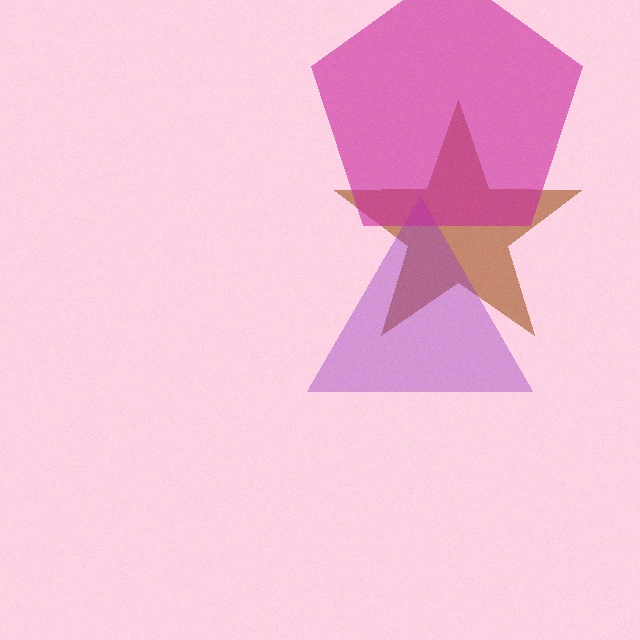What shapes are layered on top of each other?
The layered shapes are: a brown star, a purple triangle, a magenta pentagon.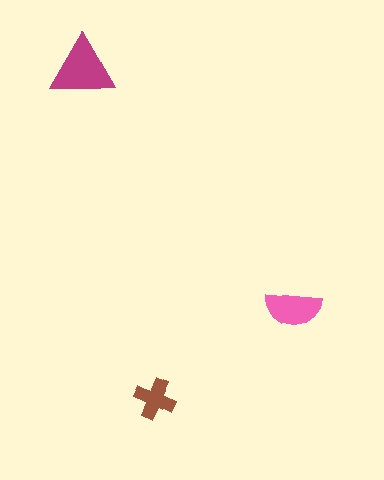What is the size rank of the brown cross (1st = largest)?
3rd.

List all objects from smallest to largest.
The brown cross, the pink semicircle, the magenta triangle.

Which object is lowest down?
The brown cross is bottommost.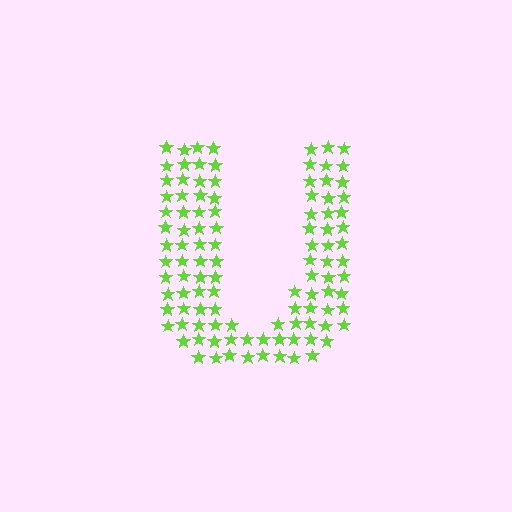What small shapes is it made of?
It is made of small stars.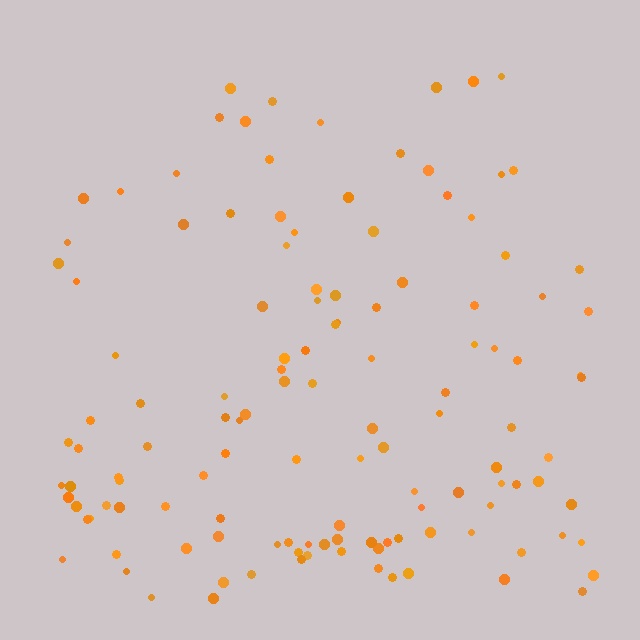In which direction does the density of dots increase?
From top to bottom, with the bottom side densest.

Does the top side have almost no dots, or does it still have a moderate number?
Still a moderate number, just noticeably fewer than the bottom.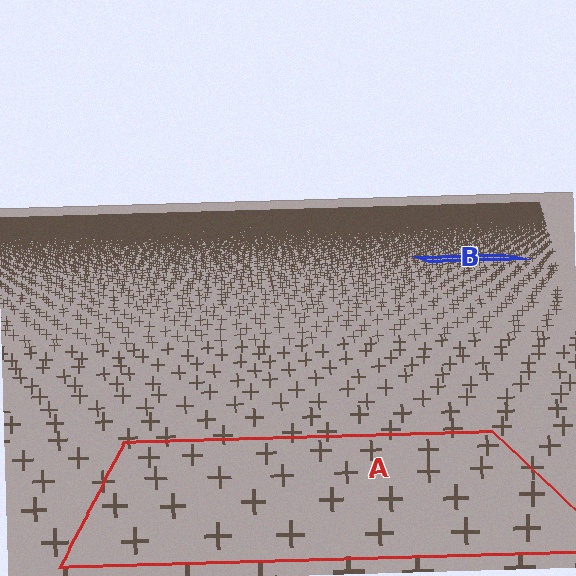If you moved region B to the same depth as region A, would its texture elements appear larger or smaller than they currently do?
They would appear larger. At a closer depth, the same texture elements are projected at a bigger on-screen size.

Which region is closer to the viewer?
Region A is closer. The texture elements there are larger and more spread out.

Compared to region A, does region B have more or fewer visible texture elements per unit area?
Region B has more texture elements per unit area — they are packed more densely because it is farther away.